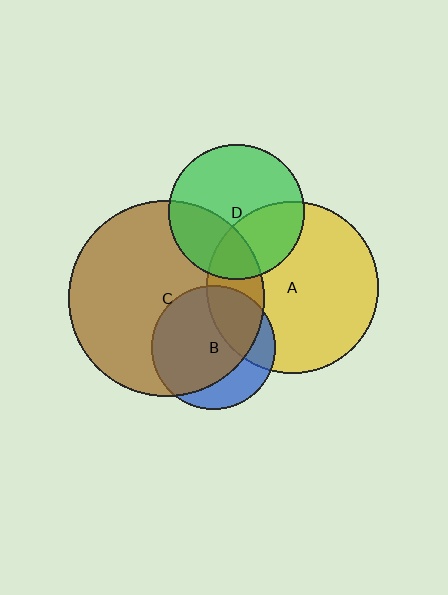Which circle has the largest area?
Circle C (brown).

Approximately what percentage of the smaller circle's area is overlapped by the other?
Approximately 30%.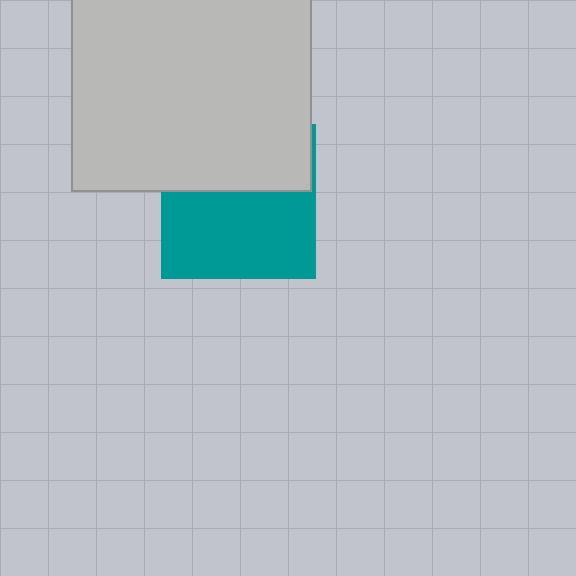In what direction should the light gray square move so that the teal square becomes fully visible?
The light gray square should move up. That is the shortest direction to clear the overlap and leave the teal square fully visible.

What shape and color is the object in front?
The object in front is a light gray square.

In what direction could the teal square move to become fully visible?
The teal square could move down. That would shift it out from behind the light gray square entirely.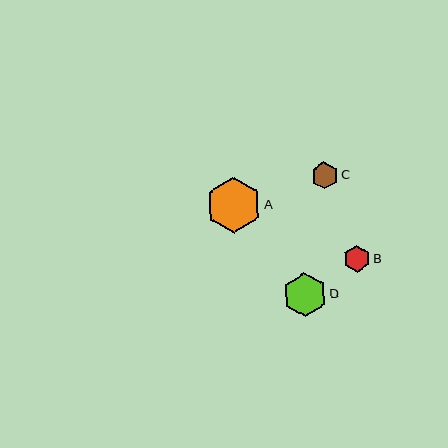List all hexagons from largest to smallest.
From largest to smallest: A, D, C, B.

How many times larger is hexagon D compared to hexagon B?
Hexagon D is approximately 1.7 times the size of hexagon B.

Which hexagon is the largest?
Hexagon A is the largest with a size of approximately 55 pixels.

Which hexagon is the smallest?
Hexagon B is the smallest with a size of approximately 26 pixels.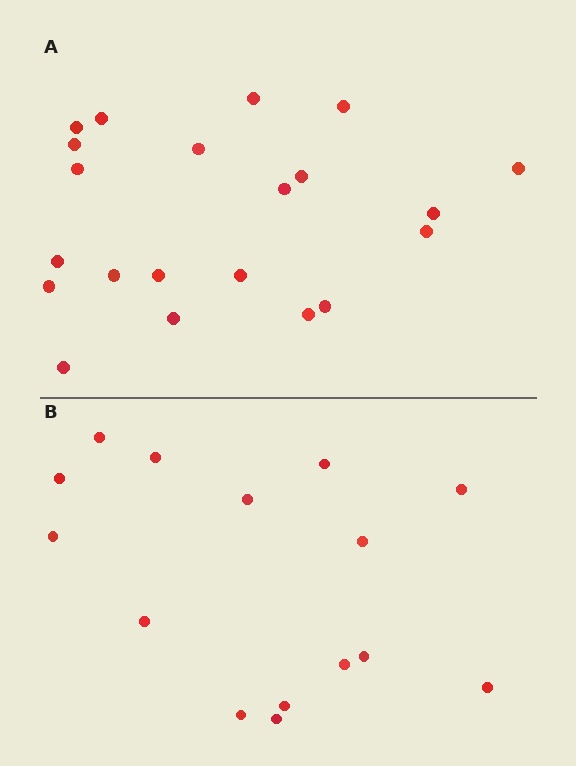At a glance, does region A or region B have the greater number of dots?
Region A (the top region) has more dots.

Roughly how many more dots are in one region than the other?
Region A has about 6 more dots than region B.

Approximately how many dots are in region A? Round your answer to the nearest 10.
About 20 dots. (The exact count is 21, which rounds to 20.)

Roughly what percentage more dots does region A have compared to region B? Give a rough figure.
About 40% more.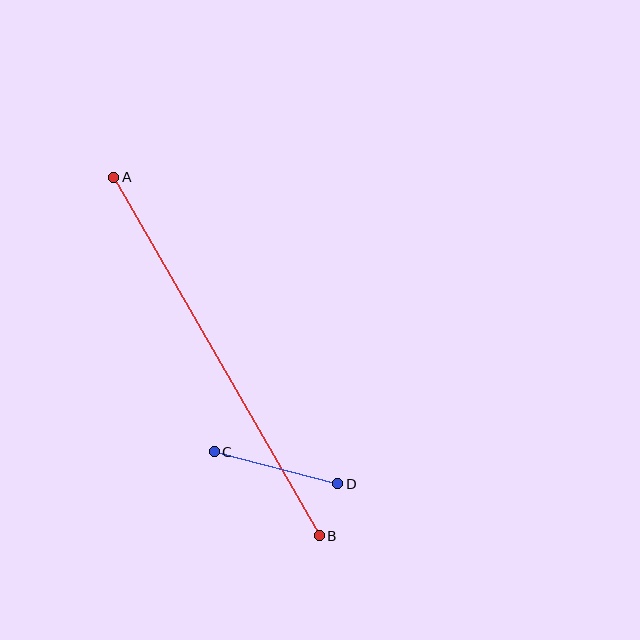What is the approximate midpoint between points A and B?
The midpoint is at approximately (217, 356) pixels.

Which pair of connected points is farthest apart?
Points A and B are farthest apart.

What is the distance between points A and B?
The distance is approximately 413 pixels.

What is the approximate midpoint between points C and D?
The midpoint is at approximately (276, 468) pixels.